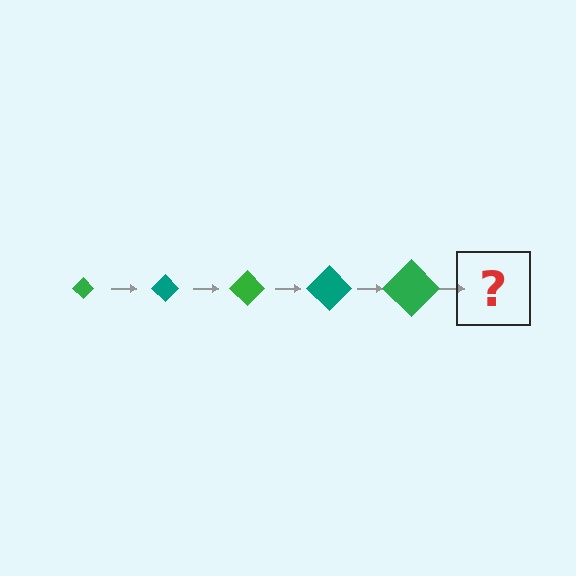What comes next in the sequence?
The next element should be a teal diamond, larger than the previous one.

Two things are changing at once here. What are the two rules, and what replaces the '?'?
The two rules are that the diamond grows larger each step and the color cycles through green and teal. The '?' should be a teal diamond, larger than the previous one.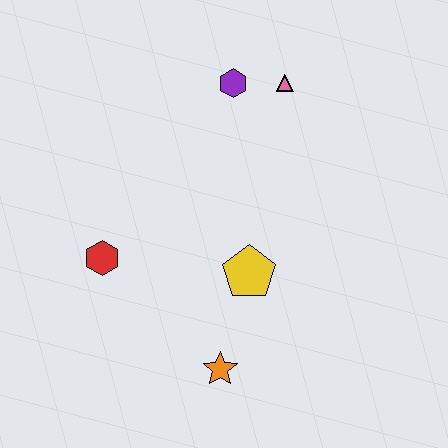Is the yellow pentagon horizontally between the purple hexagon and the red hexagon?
No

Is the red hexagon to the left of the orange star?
Yes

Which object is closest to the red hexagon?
The yellow pentagon is closest to the red hexagon.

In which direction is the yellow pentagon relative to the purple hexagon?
The yellow pentagon is below the purple hexagon.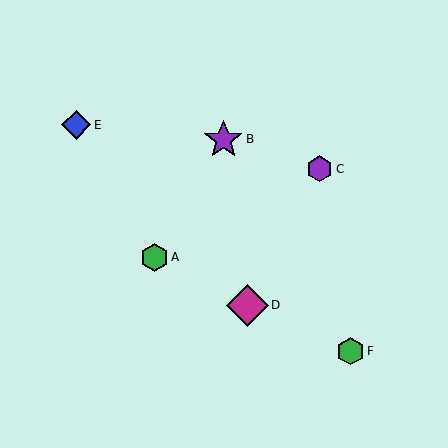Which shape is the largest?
The magenta diamond (labeled D) is the largest.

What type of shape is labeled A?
Shape A is a green hexagon.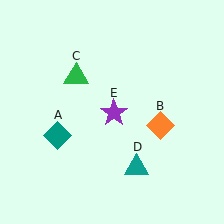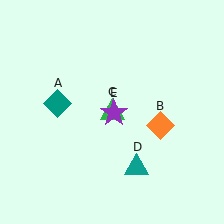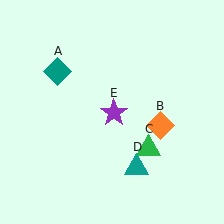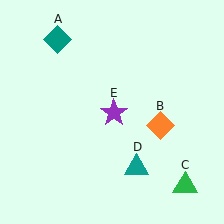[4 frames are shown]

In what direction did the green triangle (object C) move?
The green triangle (object C) moved down and to the right.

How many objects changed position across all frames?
2 objects changed position: teal diamond (object A), green triangle (object C).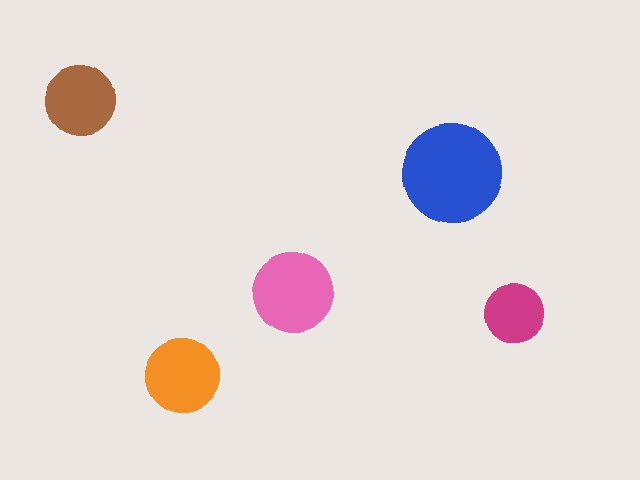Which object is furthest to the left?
The brown circle is leftmost.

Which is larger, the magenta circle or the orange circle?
The orange one.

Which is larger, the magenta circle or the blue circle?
The blue one.